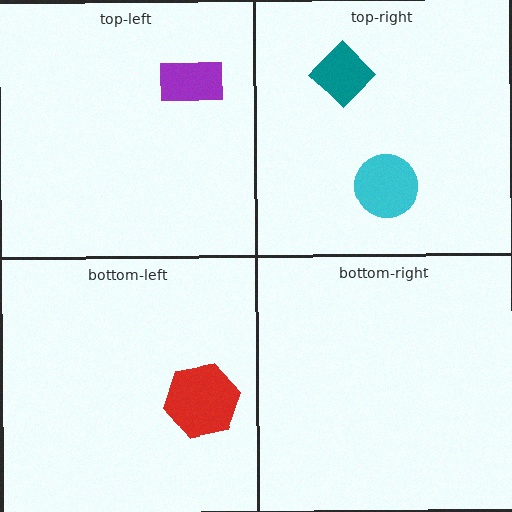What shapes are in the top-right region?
The cyan circle, the teal diamond.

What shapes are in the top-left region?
The purple rectangle.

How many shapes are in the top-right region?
2.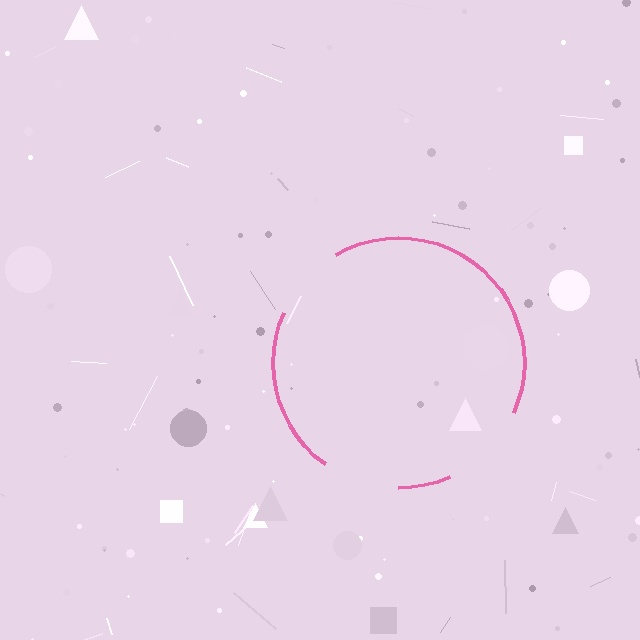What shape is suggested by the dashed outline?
The dashed outline suggests a circle.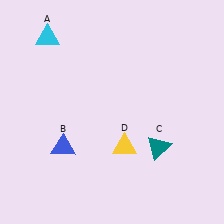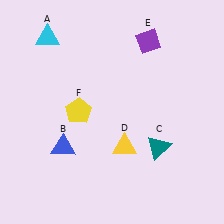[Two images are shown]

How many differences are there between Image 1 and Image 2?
There are 2 differences between the two images.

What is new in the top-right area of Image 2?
A purple diamond (E) was added in the top-right area of Image 2.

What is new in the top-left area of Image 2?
A yellow pentagon (F) was added in the top-left area of Image 2.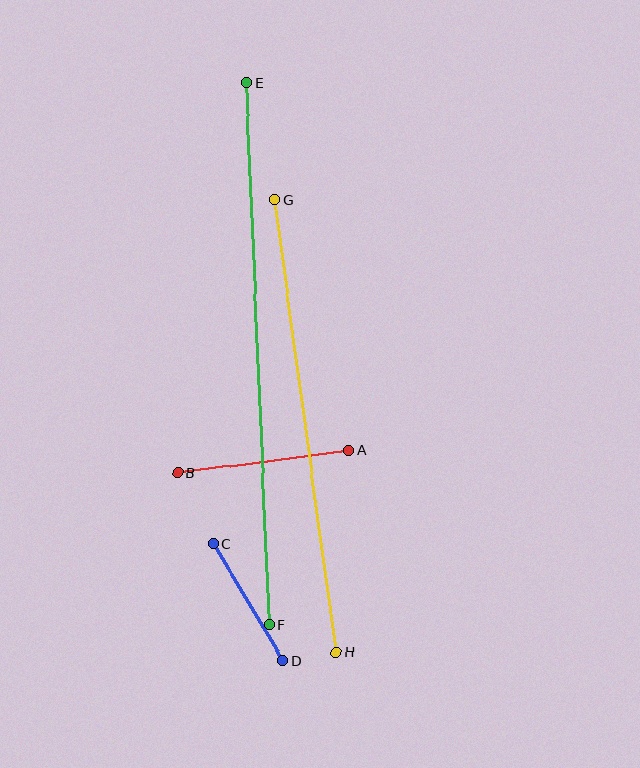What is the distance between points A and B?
The distance is approximately 172 pixels.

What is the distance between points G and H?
The distance is approximately 457 pixels.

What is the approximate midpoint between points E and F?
The midpoint is at approximately (258, 353) pixels.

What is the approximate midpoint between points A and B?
The midpoint is at approximately (263, 462) pixels.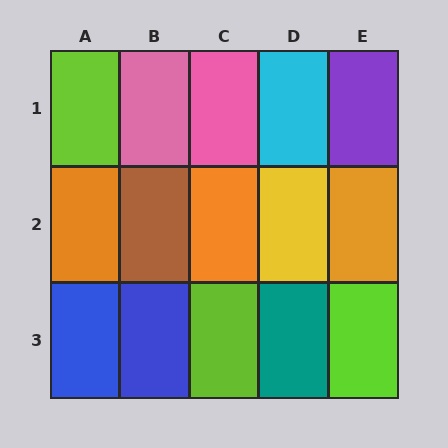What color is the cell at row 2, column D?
Yellow.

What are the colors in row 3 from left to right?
Blue, blue, lime, teal, lime.